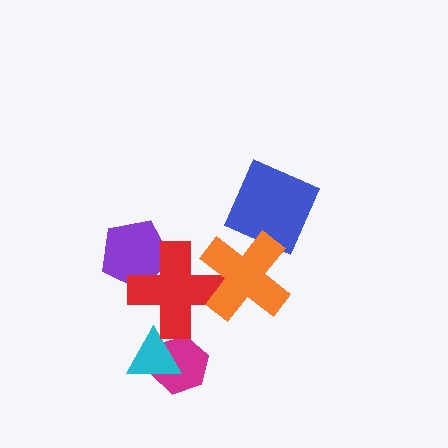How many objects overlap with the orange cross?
2 objects overlap with the orange cross.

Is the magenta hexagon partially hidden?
Yes, it is partially covered by another shape.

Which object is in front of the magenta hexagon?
The cyan triangle is in front of the magenta hexagon.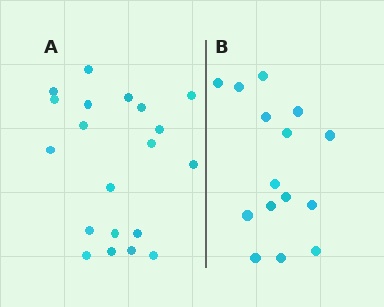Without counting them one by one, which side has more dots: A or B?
Region A (the left region) has more dots.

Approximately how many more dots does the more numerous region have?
Region A has about 5 more dots than region B.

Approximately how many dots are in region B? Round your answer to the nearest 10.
About 20 dots. (The exact count is 15, which rounds to 20.)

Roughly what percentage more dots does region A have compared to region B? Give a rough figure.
About 35% more.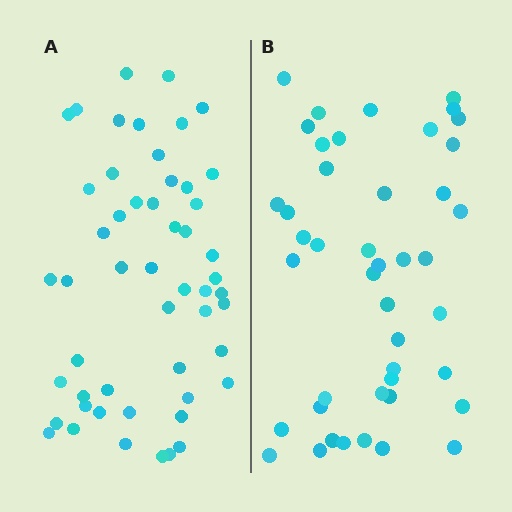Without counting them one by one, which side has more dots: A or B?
Region A (the left region) has more dots.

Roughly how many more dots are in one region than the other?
Region A has roughly 8 or so more dots than region B.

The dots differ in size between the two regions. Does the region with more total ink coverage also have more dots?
No. Region B has more total ink coverage because its dots are larger, but region A actually contains more individual dots. Total area can be misleading — the number of items is what matters here.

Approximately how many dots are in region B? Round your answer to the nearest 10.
About 40 dots. (The exact count is 44, which rounds to 40.)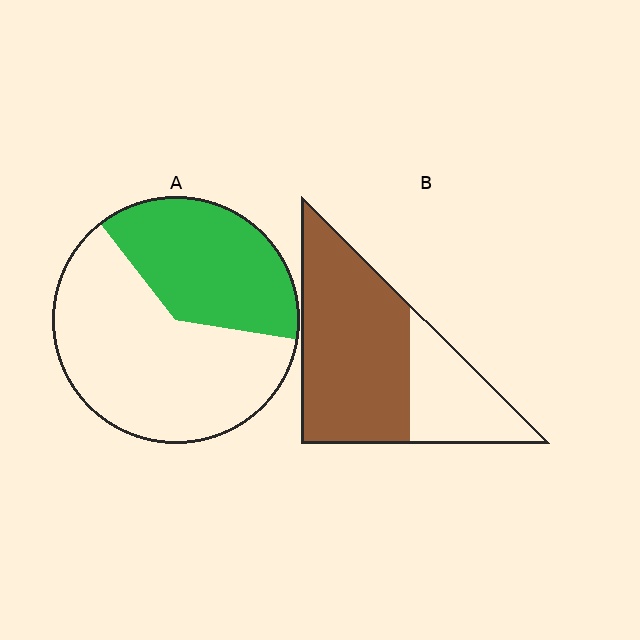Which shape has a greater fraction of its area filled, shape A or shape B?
Shape B.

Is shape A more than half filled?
No.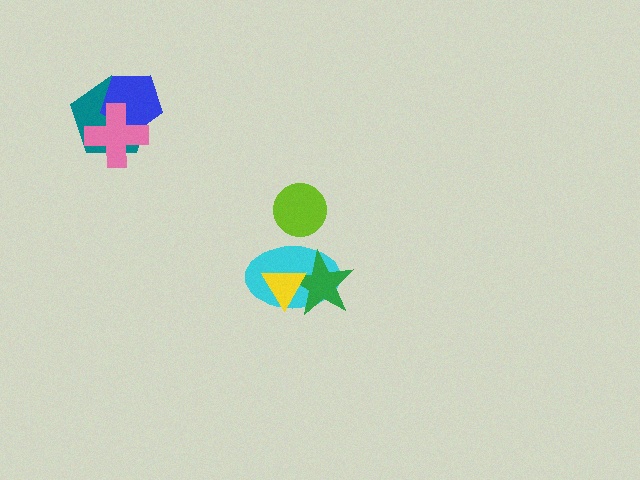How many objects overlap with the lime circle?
0 objects overlap with the lime circle.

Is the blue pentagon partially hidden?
Yes, it is partially covered by another shape.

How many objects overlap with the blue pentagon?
2 objects overlap with the blue pentagon.